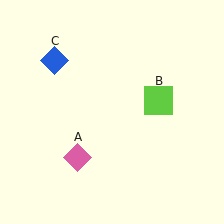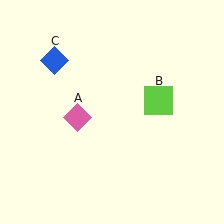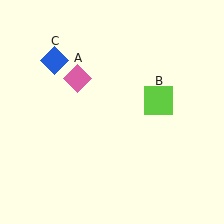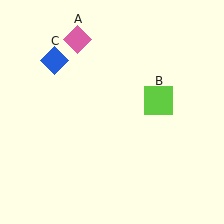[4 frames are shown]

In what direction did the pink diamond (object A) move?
The pink diamond (object A) moved up.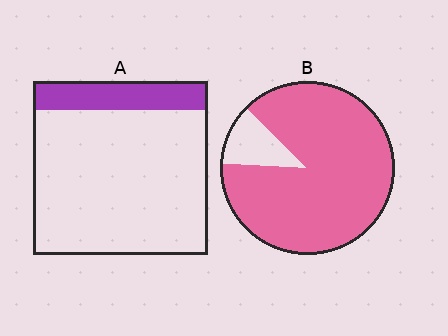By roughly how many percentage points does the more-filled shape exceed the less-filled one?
By roughly 70 percentage points (B over A).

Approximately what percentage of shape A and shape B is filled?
A is approximately 15% and B is approximately 90%.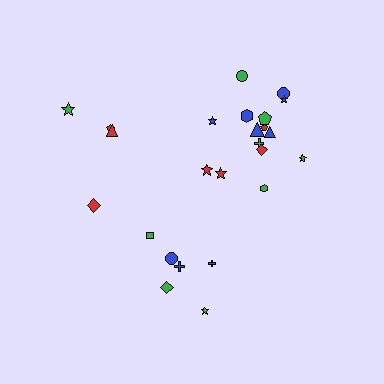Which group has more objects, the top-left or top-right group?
The top-right group.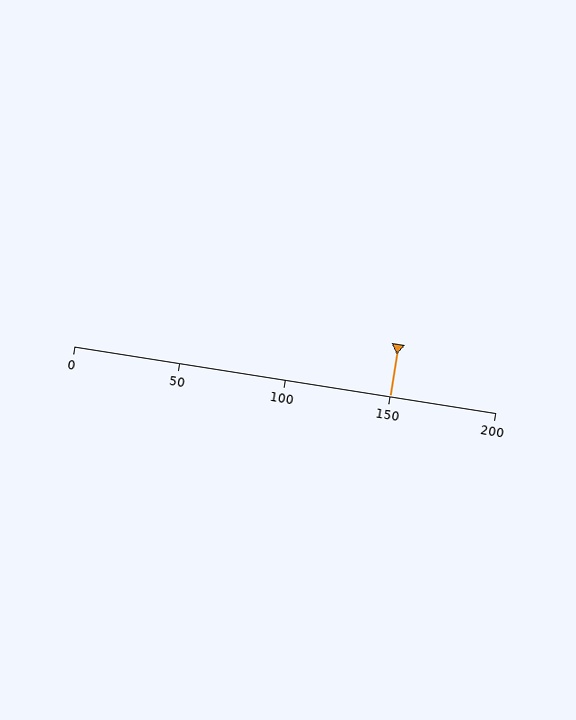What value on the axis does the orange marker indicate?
The marker indicates approximately 150.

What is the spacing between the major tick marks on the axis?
The major ticks are spaced 50 apart.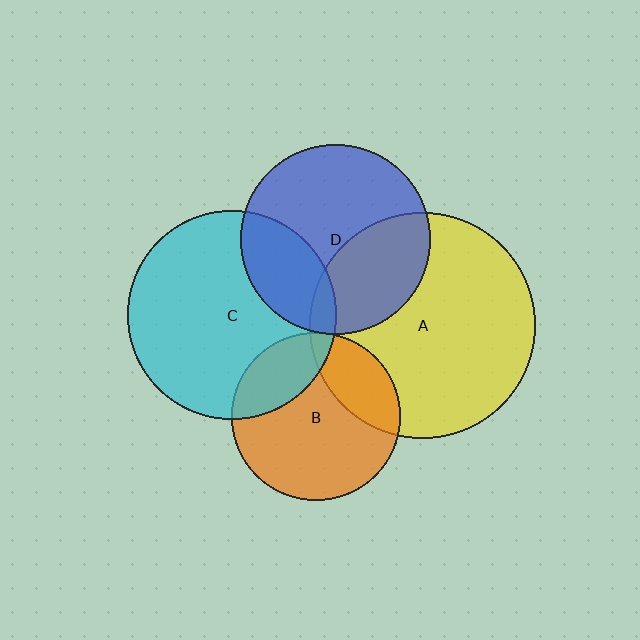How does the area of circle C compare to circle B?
Approximately 1.5 times.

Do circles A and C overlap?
Yes.